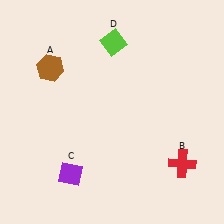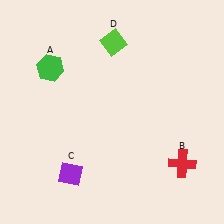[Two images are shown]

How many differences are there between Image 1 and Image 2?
There is 1 difference between the two images.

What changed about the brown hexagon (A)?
In Image 1, A is brown. In Image 2, it changed to green.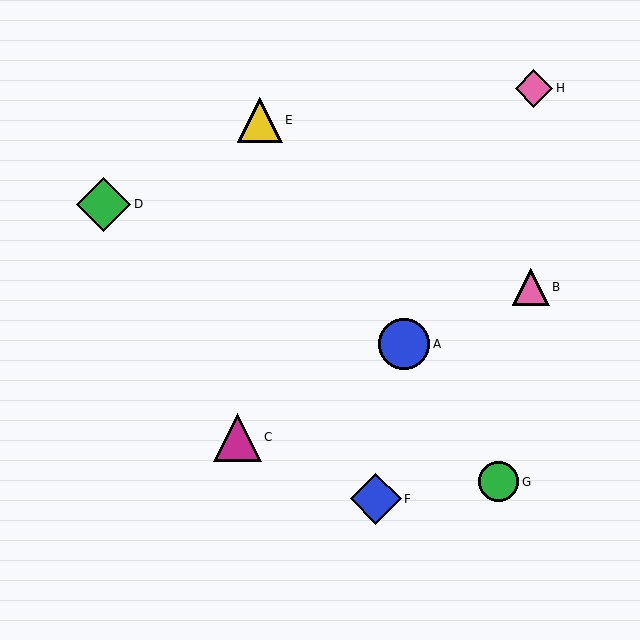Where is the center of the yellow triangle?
The center of the yellow triangle is at (260, 120).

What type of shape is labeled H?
Shape H is a pink diamond.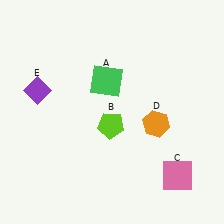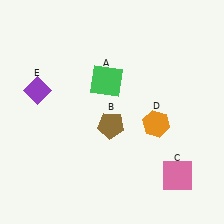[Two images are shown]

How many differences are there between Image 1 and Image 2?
There is 1 difference between the two images.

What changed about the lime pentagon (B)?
In Image 1, B is lime. In Image 2, it changed to brown.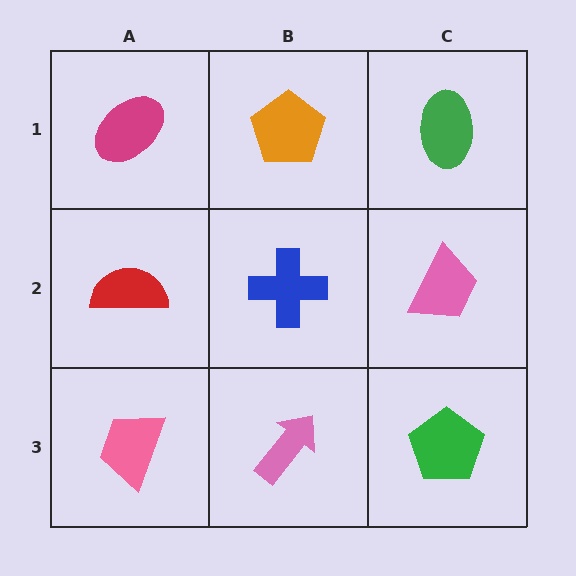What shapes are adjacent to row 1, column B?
A blue cross (row 2, column B), a magenta ellipse (row 1, column A), a green ellipse (row 1, column C).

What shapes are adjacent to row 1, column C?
A pink trapezoid (row 2, column C), an orange pentagon (row 1, column B).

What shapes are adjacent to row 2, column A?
A magenta ellipse (row 1, column A), a pink trapezoid (row 3, column A), a blue cross (row 2, column B).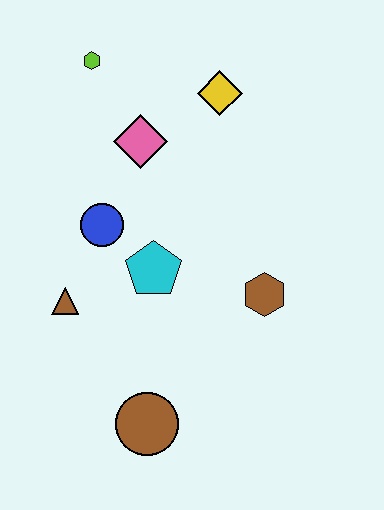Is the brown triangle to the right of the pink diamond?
No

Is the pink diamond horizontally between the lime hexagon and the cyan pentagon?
Yes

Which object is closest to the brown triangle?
The blue circle is closest to the brown triangle.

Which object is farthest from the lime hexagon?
The brown circle is farthest from the lime hexagon.